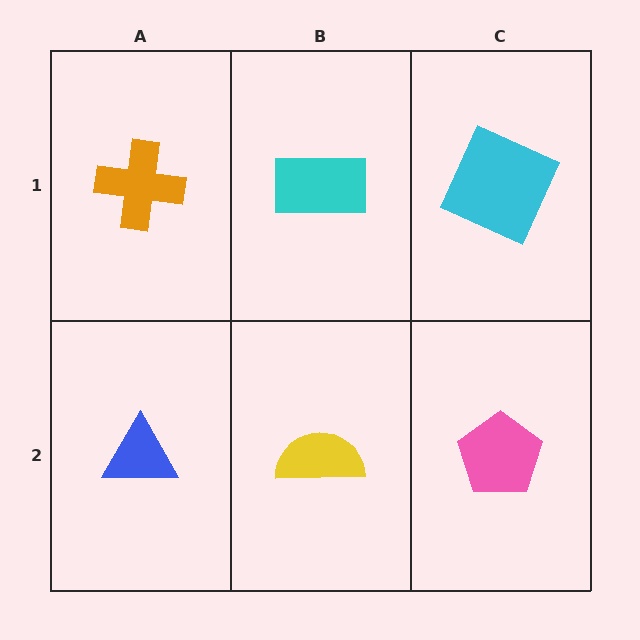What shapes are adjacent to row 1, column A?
A blue triangle (row 2, column A), a cyan rectangle (row 1, column B).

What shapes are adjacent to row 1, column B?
A yellow semicircle (row 2, column B), an orange cross (row 1, column A), a cyan square (row 1, column C).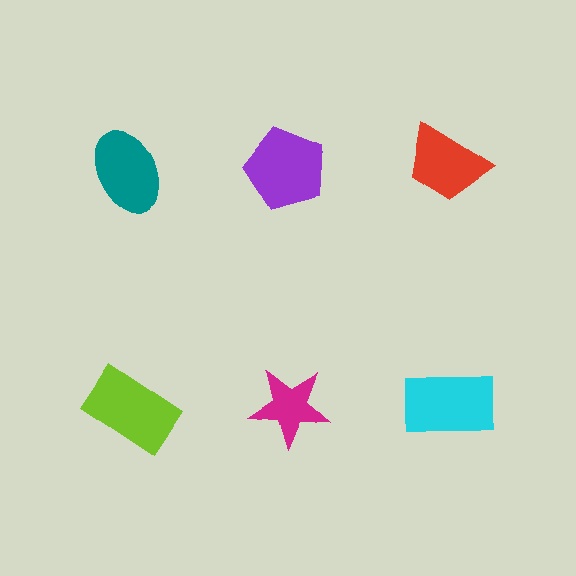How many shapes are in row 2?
3 shapes.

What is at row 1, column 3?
A red trapezoid.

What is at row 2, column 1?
A lime rectangle.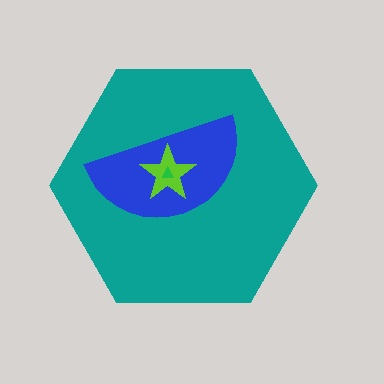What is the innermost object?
The green triangle.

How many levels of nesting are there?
4.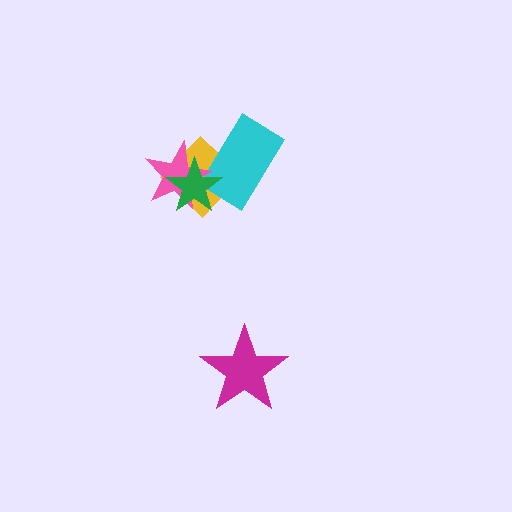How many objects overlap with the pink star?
3 objects overlap with the pink star.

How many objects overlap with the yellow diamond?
3 objects overlap with the yellow diamond.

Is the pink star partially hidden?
Yes, it is partially covered by another shape.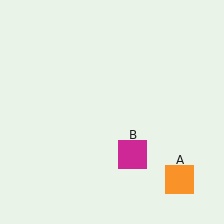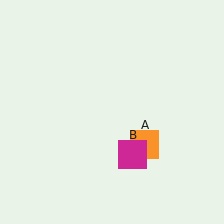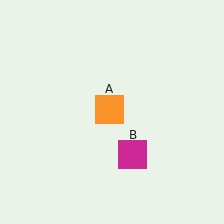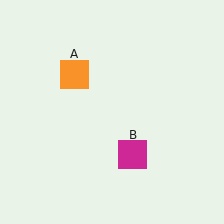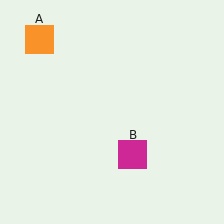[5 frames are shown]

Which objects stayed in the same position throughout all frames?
Magenta square (object B) remained stationary.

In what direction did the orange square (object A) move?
The orange square (object A) moved up and to the left.